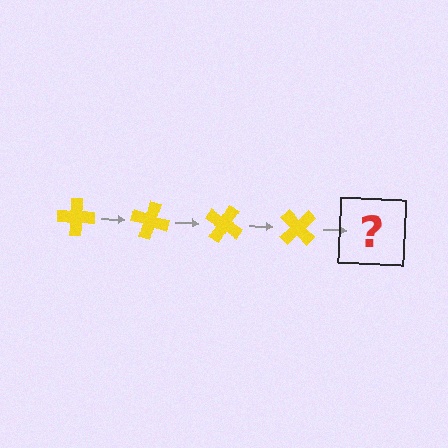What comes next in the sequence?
The next element should be a yellow cross rotated 60 degrees.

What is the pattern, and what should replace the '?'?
The pattern is that the cross rotates 15 degrees each step. The '?' should be a yellow cross rotated 60 degrees.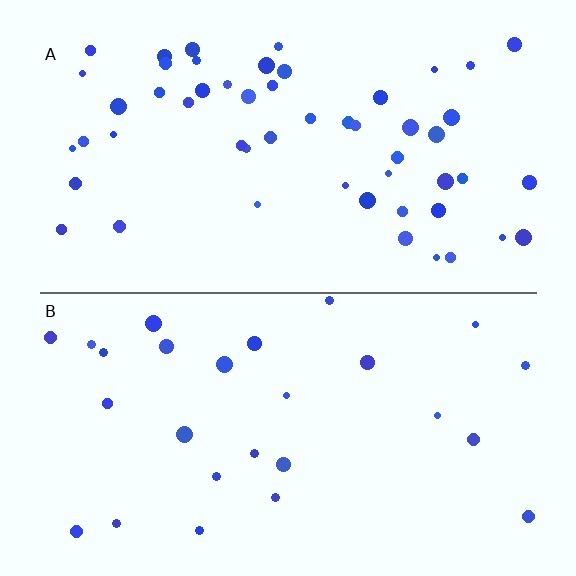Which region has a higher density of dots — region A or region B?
A (the top).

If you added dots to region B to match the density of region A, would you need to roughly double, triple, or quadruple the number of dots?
Approximately double.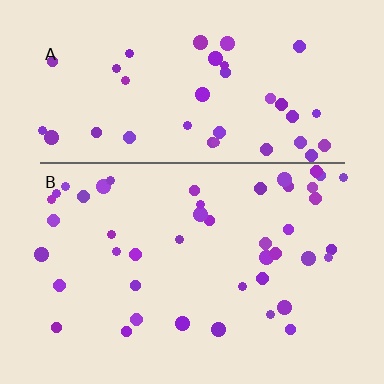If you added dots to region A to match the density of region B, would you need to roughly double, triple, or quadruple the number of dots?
Approximately double.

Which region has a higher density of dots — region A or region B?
B (the bottom).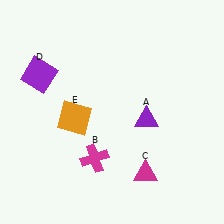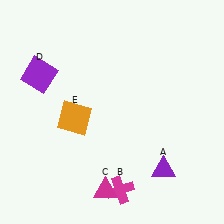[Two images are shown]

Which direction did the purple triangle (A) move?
The purple triangle (A) moved down.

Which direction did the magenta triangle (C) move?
The magenta triangle (C) moved left.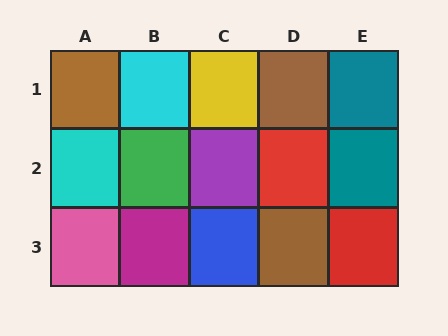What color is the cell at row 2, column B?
Green.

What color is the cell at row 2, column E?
Teal.